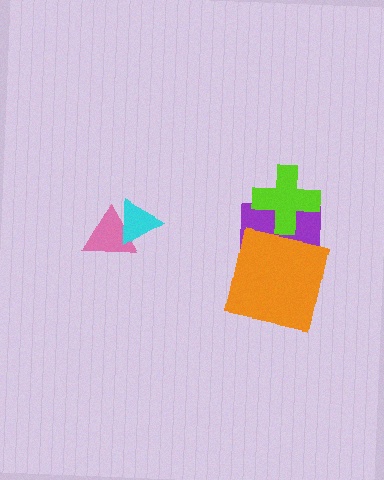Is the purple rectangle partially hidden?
Yes, it is partially covered by another shape.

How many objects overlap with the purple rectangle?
2 objects overlap with the purple rectangle.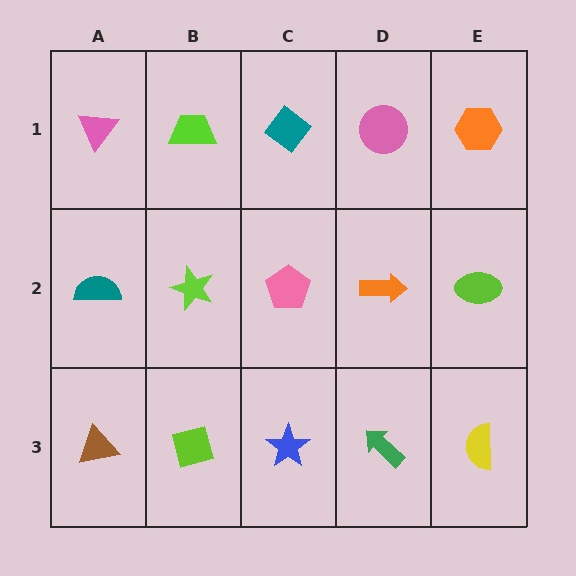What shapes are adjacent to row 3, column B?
A lime star (row 2, column B), a brown triangle (row 3, column A), a blue star (row 3, column C).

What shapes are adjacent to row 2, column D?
A pink circle (row 1, column D), a green arrow (row 3, column D), a pink pentagon (row 2, column C), a lime ellipse (row 2, column E).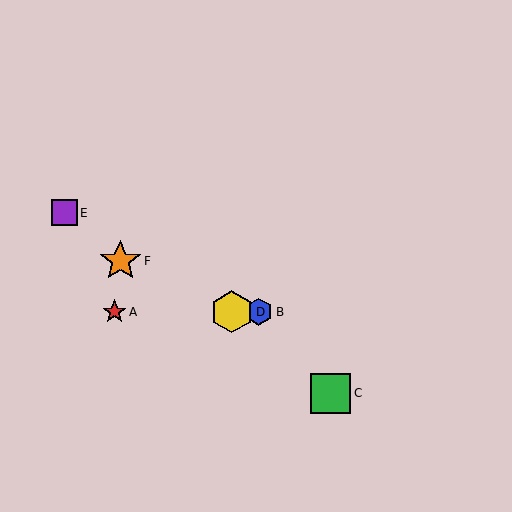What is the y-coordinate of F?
Object F is at y≈261.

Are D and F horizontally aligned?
No, D is at y≈312 and F is at y≈261.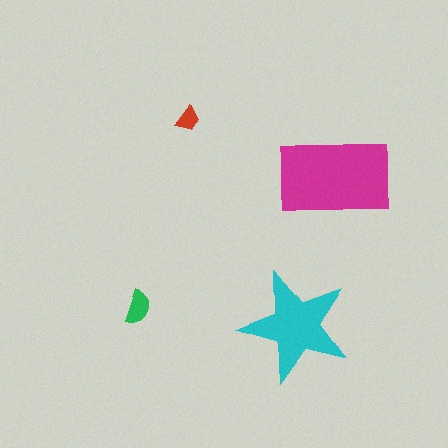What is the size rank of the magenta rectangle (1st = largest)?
1st.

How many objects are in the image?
There are 4 objects in the image.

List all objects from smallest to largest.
The red trapezoid, the green semicircle, the cyan star, the magenta rectangle.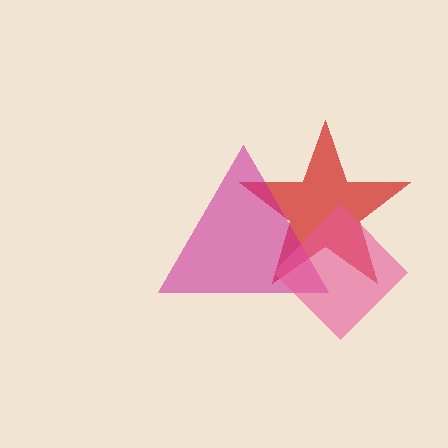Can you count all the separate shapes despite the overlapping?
Yes, there are 3 separate shapes.